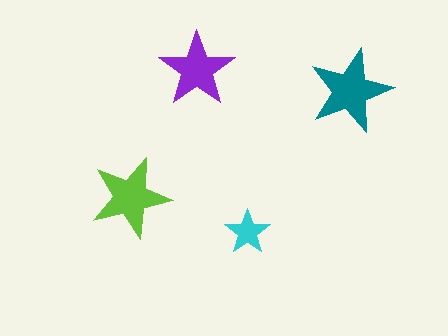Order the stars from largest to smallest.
the teal one, the lime one, the purple one, the cyan one.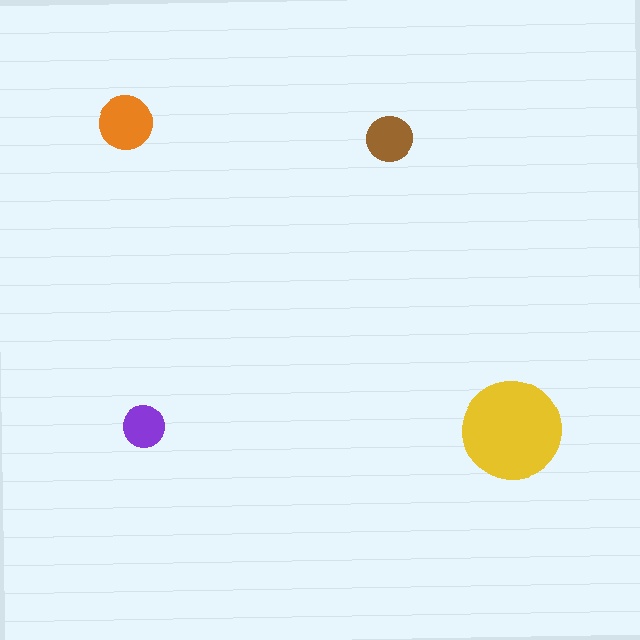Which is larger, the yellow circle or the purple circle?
The yellow one.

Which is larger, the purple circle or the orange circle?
The orange one.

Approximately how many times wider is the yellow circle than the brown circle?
About 2 times wider.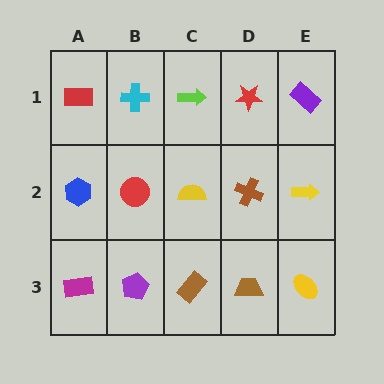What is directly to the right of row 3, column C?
A brown trapezoid.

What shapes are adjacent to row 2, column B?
A cyan cross (row 1, column B), a purple pentagon (row 3, column B), a blue hexagon (row 2, column A), a yellow semicircle (row 2, column C).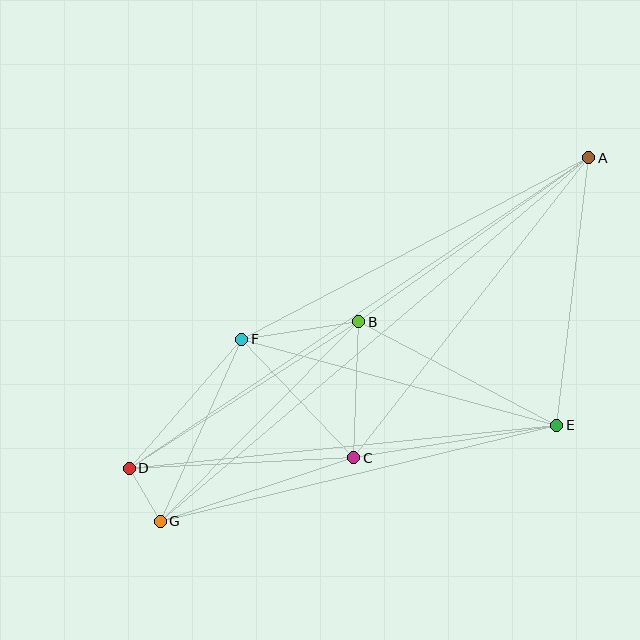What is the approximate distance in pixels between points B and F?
The distance between B and F is approximately 118 pixels.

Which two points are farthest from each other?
Points A and G are farthest from each other.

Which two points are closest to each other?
Points D and G are closest to each other.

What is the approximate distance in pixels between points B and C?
The distance between B and C is approximately 136 pixels.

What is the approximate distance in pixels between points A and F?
The distance between A and F is approximately 392 pixels.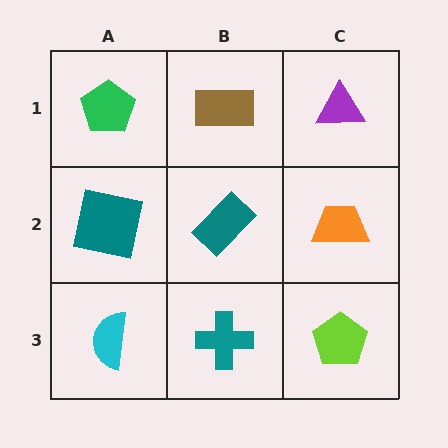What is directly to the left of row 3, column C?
A teal cross.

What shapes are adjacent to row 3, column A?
A teal square (row 2, column A), a teal cross (row 3, column B).